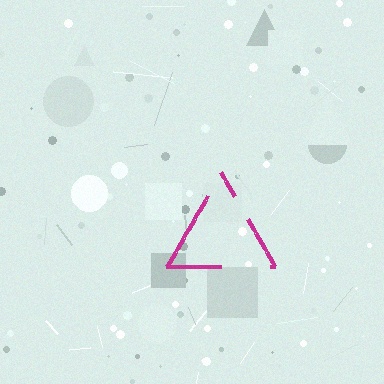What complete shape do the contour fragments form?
The contour fragments form a triangle.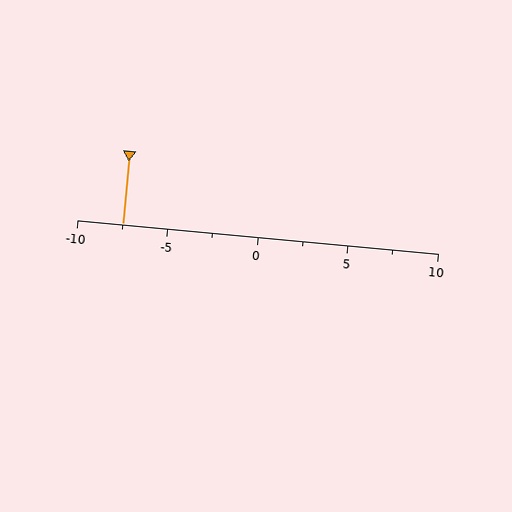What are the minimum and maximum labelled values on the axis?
The axis runs from -10 to 10.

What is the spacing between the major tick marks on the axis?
The major ticks are spaced 5 apart.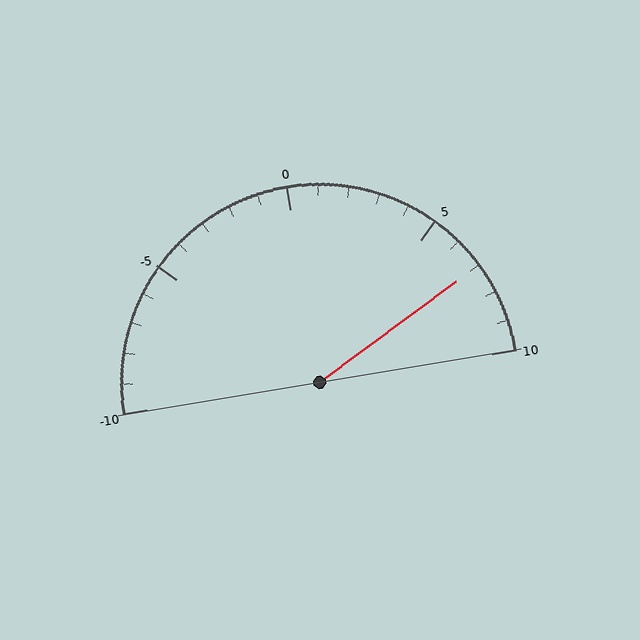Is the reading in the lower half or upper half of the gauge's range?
The reading is in the upper half of the range (-10 to 10).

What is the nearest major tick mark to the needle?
The nearest major tick mark is 5.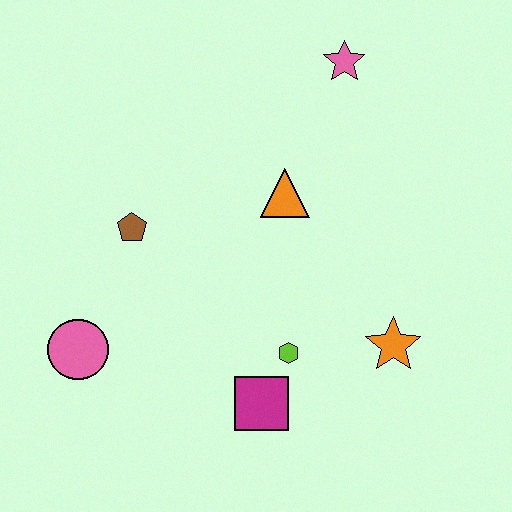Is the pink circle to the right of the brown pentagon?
No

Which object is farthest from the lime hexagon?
The pink star is farthest from the lime hexagon.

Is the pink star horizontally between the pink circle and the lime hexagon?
No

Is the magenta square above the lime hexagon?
No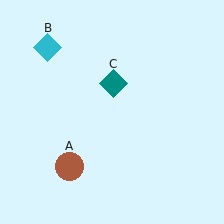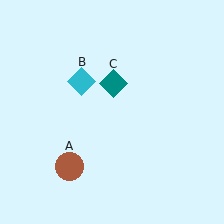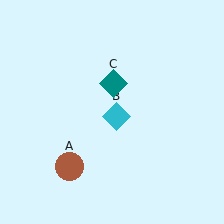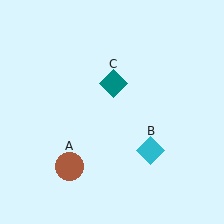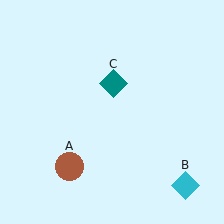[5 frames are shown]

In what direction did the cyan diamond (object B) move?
The cyan diamond (object B) moved down and to the right.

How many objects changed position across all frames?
1 object changed position: cyan diamond (object B).